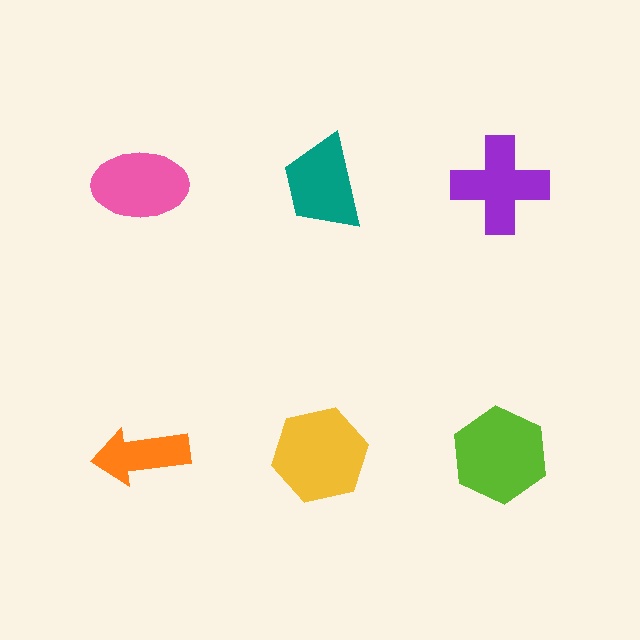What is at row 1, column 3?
A purple cross.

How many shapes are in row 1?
3 shapes.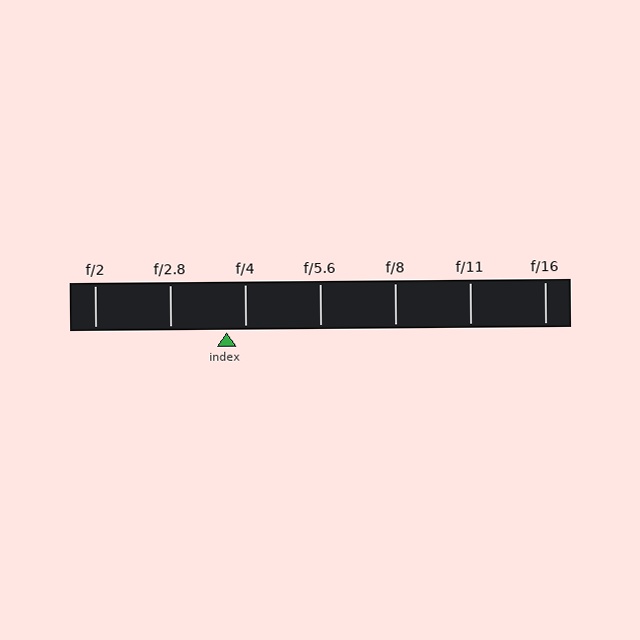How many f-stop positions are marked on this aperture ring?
There are 7 f-stop positions marked.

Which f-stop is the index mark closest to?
The index mark is closest to f/4.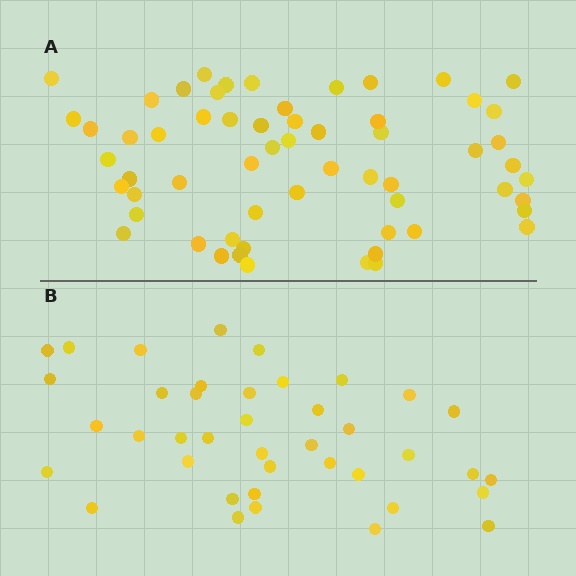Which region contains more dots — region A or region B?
Region A (the top region) has more dots.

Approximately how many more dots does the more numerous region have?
Region A has approximately 20 more dots than region B.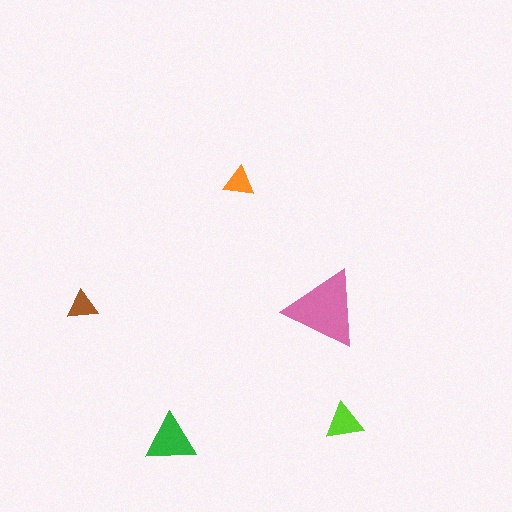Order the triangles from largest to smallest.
the pink one, the green one, the lime one, the orange one, the brown one.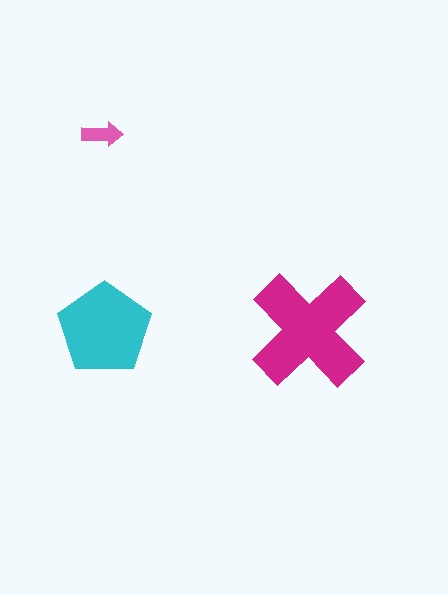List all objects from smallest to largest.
The pink arrow, the cyan pentagon, the magenta cross.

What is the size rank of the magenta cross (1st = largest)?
1st.